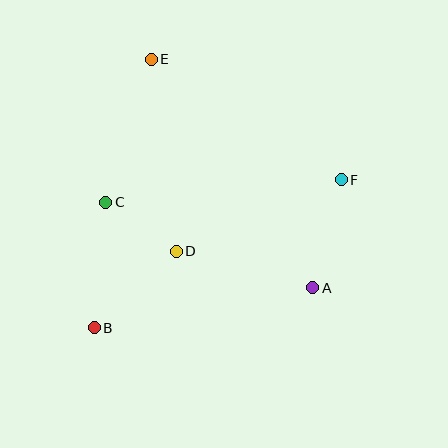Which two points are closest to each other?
Points C and D are closest to each other.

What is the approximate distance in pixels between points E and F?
The distance between E and F is approximately 225 pixels.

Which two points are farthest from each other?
Points B and F are farthest from each other.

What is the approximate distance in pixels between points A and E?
The distance between A and E is approximately 280 pixels.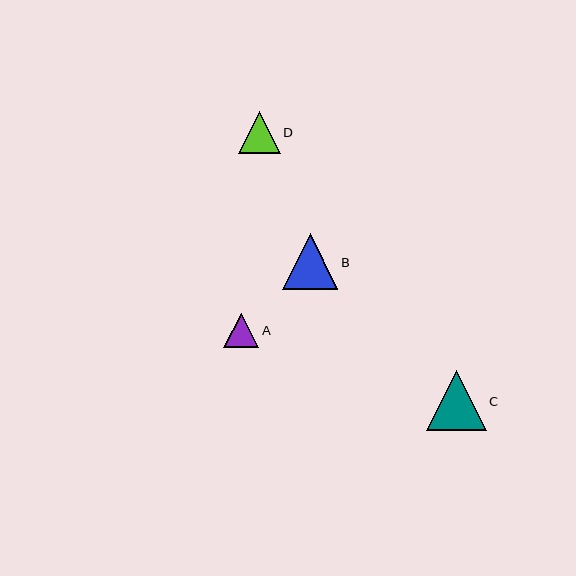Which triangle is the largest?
Triangle C is the largest with a size of approximately 60 pixels.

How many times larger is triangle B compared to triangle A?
Triangle B is approximately 1.6 times the size of triangle A.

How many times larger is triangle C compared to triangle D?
Triangle C is approximately 1.4 times the size of triangle D.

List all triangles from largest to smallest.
From largest to smallest: C, B, D, A.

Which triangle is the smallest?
Triangle A is the smallest with a size of approximately 35 pixels.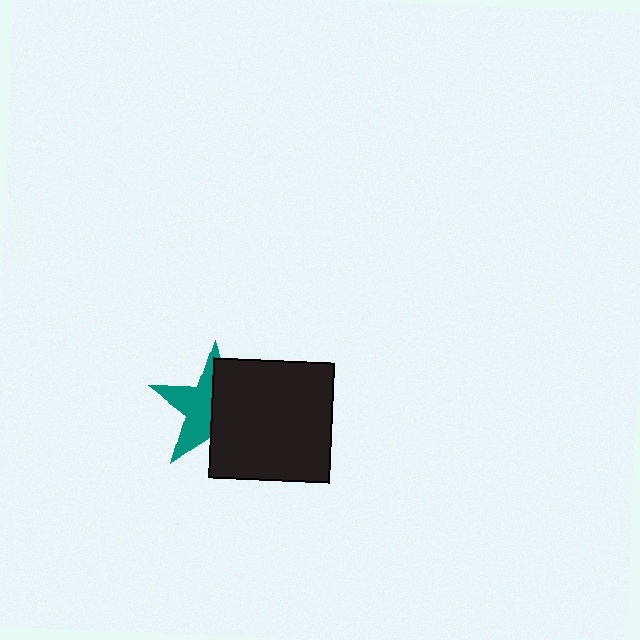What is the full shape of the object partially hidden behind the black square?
The partially hidden object is a teal star.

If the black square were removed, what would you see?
You would see the complete teal star.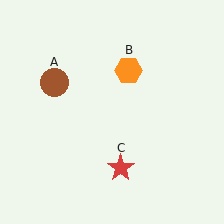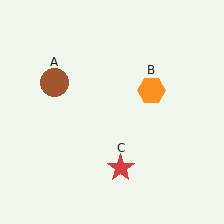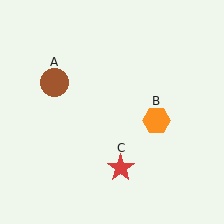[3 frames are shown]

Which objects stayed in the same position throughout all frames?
Brown circle (object A) and red star (object C) remained stationary.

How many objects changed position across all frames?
1 object changed position: orange hexagon (object B).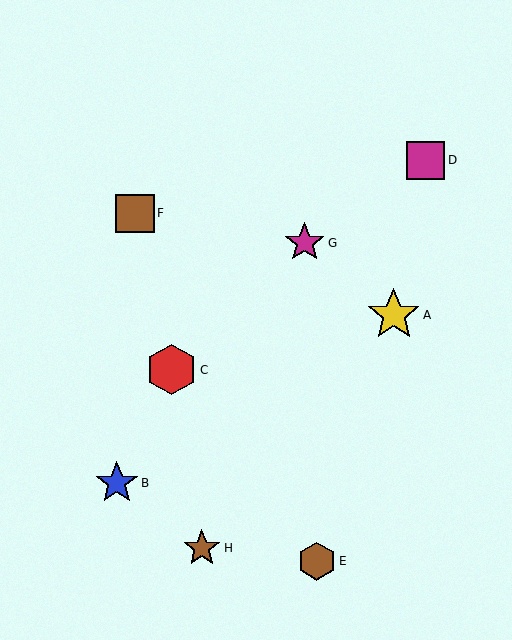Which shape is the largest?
The yellow star (labeled A) is the largest.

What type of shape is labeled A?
Shape A is a yellow star.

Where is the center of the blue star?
The center of the blue star is at (117, 483).